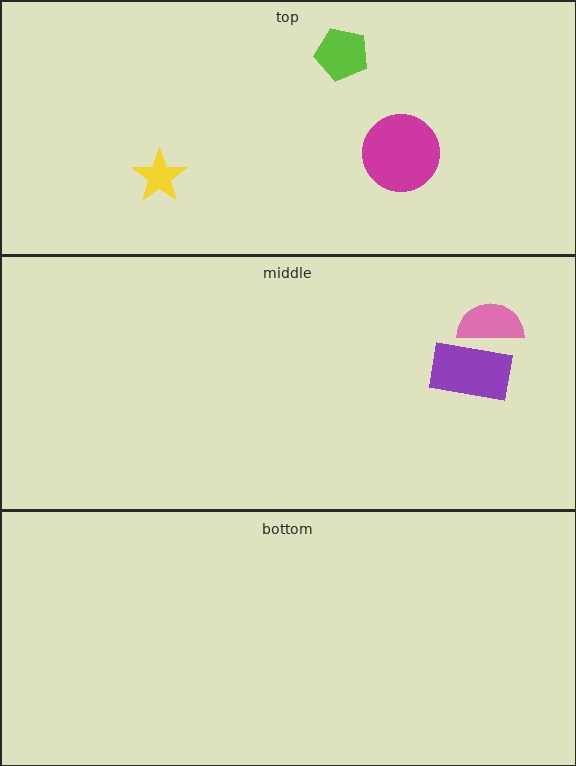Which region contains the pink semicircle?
The middle region.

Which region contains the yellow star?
The top region.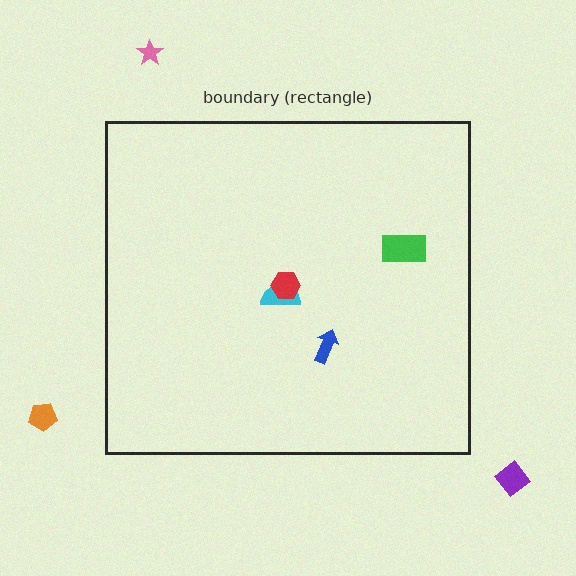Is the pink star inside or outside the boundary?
Outside.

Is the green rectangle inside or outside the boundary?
Inside.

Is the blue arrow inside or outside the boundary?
Inside.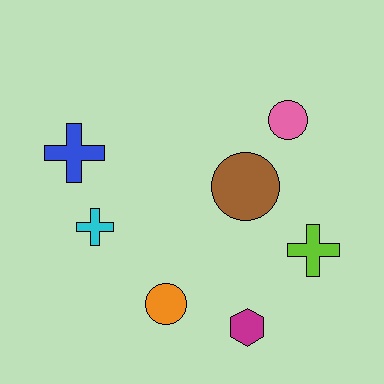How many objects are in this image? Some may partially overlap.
There are 7 objects.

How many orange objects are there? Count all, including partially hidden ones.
There is 1 orange object.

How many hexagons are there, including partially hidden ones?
There is 1 hexagon.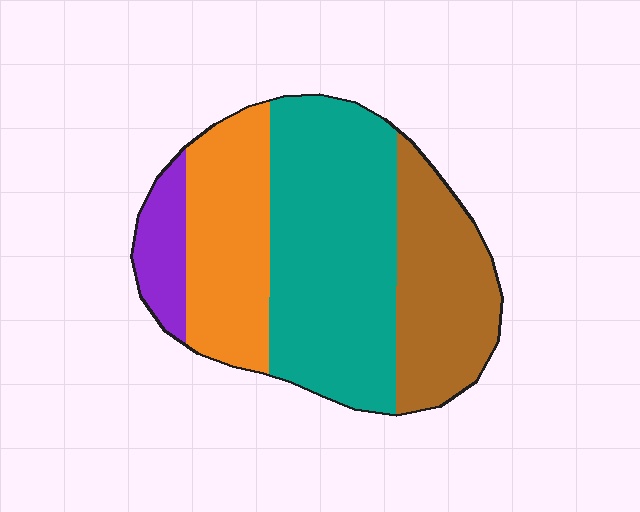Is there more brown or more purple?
Brown.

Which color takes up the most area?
Teal, at roughly 45%.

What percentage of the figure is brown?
Brown takes up about one quarter (1/4) of the figure.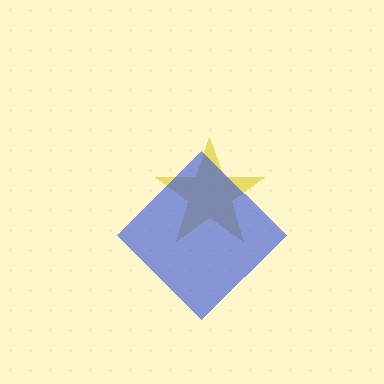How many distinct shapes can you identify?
There are 2 distinct shapes: a yellow star, a blue diamond.